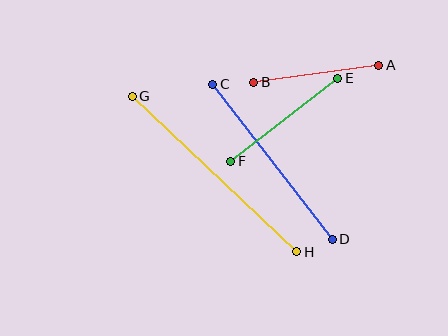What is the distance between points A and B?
The distance is approximately 126 pixels.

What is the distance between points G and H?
The distance is approximately 226 pixels.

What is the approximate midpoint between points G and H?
The midpoint is at approximately (214, 174) pixels.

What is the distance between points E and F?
The distance is approximately 136 pixels.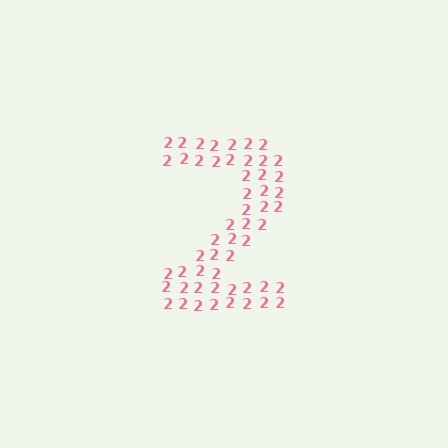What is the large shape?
The large shape is the digit 2.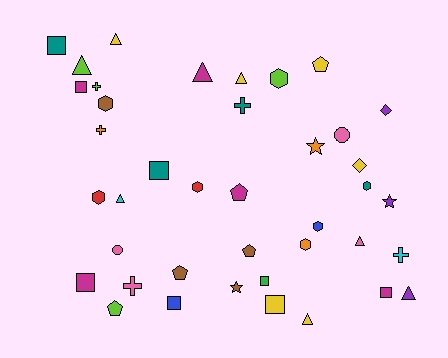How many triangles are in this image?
There are 8 triangles.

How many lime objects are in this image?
There are 4 lime objects.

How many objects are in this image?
There are 40 objects.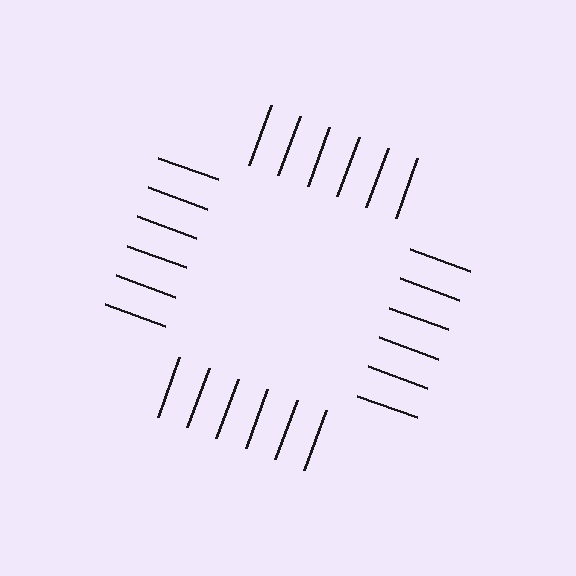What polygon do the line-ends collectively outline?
An illusory square — the line segments terminate on its edges but no continuous stroke is drawn.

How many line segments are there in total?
24 — 6 along each of the 4 edges.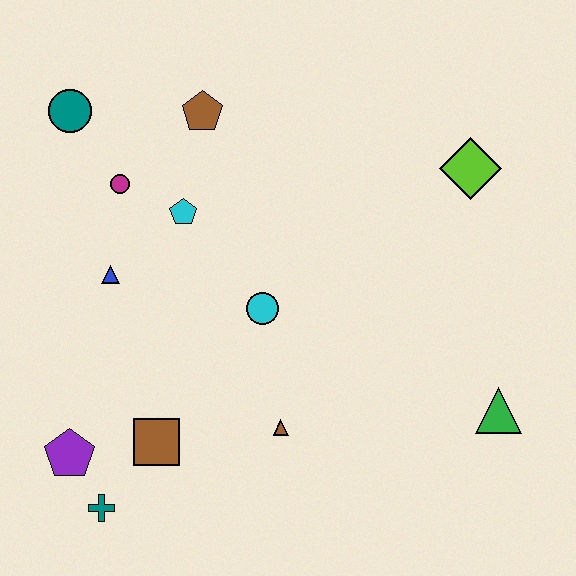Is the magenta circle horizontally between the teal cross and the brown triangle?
Yes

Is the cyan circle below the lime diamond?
Yes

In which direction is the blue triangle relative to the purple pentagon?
The blue triangle is above the purple pentagon.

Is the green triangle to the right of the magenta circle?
Yes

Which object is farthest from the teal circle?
The green triangle is farthest from the teal circle.